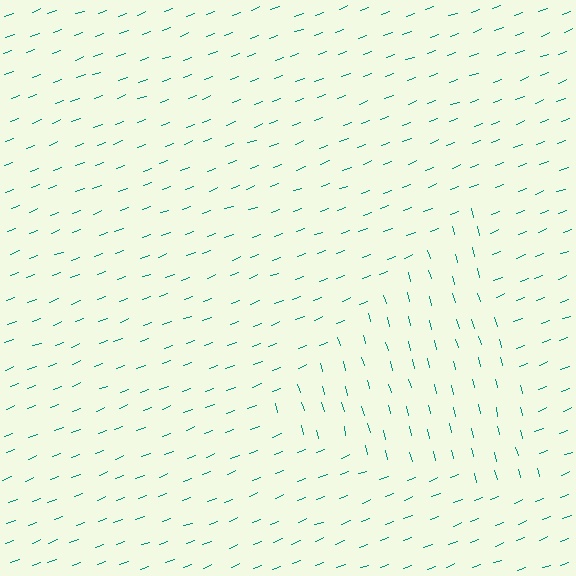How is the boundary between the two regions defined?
The boundary is defined purely by a change in line orientation (approximately 85 degrees difference). All lines are the same color and thickness.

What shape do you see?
I see a triangle.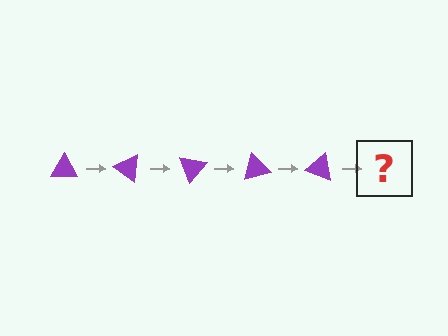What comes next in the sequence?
The next element should be a purple triangle rotated 175 degrees.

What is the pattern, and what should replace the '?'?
The pattern is that the triangle rotates 35 degrees each step. The '?' should be a purple triangle rotated 175 degrees.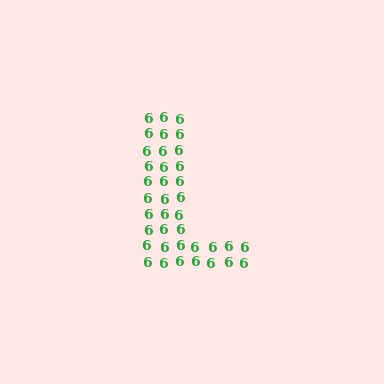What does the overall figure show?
The overall figure shows the letter L.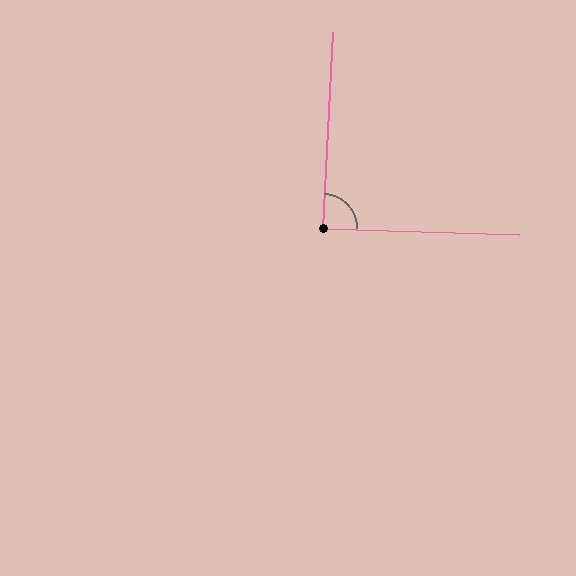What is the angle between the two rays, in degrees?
Approximately 89 degrees.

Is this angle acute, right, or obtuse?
It is approximately a right angle.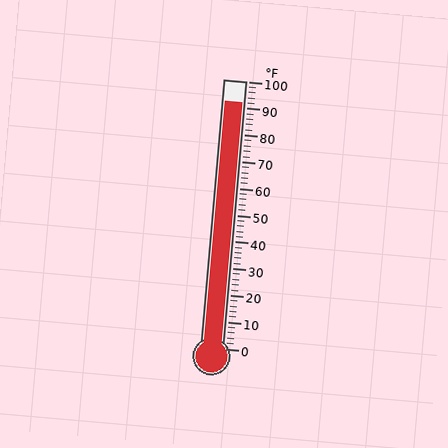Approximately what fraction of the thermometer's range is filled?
The thermometer is filled to approximately 90% of its range.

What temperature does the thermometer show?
The thermometer shows approximately 92°F.